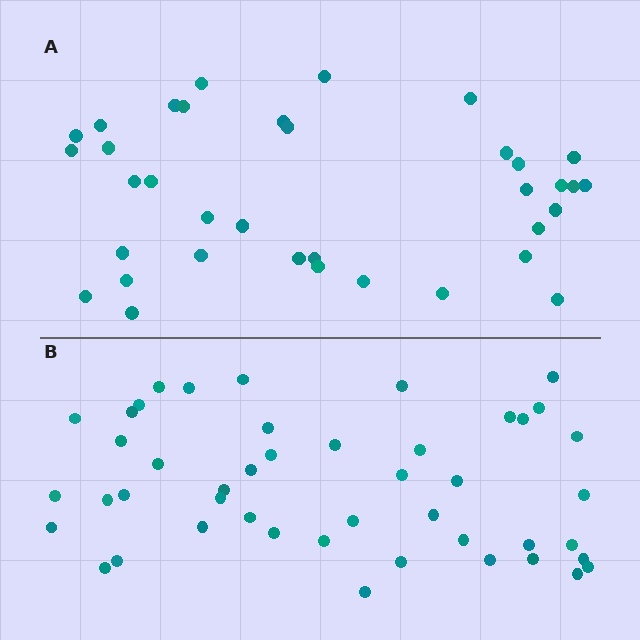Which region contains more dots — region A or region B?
Region B (the bottom region) has more dots.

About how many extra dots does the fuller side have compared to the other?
Region B has roughly 10 or so more dots than region A.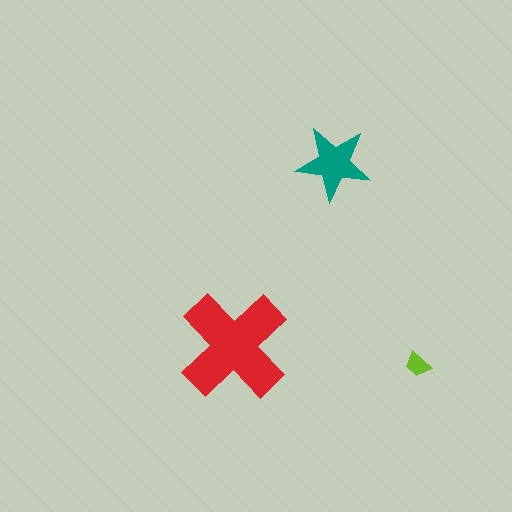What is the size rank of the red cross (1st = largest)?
1st.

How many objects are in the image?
There are 3 objects in the image.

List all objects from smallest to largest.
The lime trapezoid, the teal star, the red cross.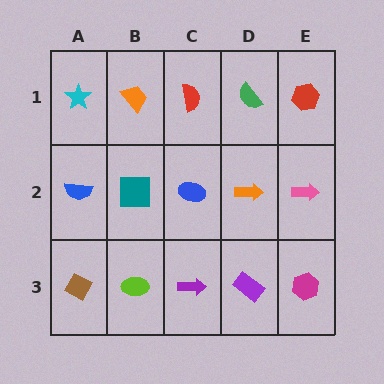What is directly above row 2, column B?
An orange trapezoid.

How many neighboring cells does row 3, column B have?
3.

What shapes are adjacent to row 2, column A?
A cyan star (row 1, column A), a brown diamond (row 3, column A), a teal square (row 2, column B).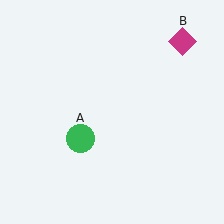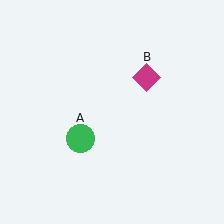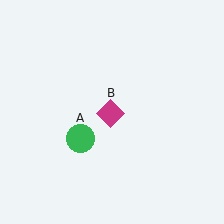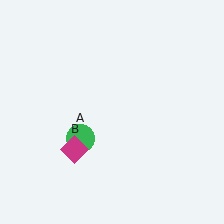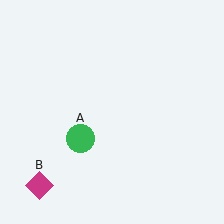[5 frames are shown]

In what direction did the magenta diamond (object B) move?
The magenta diamond (object B) moved down and to the left.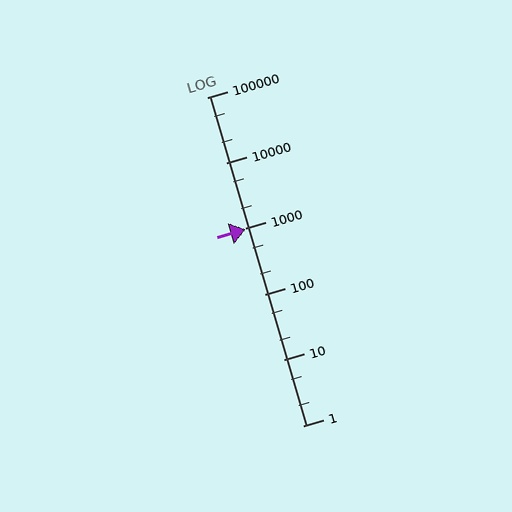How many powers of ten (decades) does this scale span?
The scale spans 5 decades, from 1 to 100000.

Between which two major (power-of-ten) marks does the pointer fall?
The pointer is between 100 and 1000.